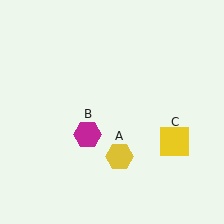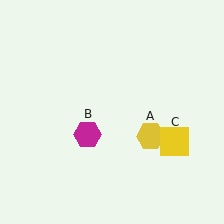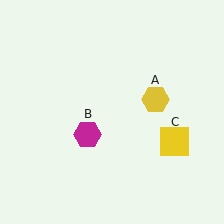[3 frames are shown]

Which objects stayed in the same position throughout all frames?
Magenta hexagon (object B) and yellow square (object C) remained stationary.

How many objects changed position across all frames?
1 object changed position: yellow hexagon (object A).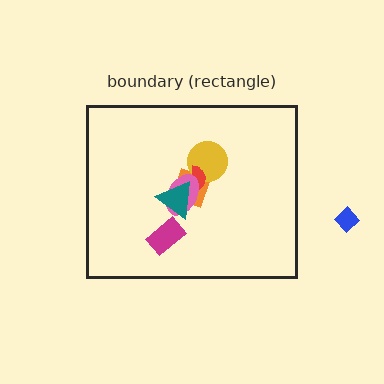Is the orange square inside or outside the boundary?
Inside.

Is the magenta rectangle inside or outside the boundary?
Inside.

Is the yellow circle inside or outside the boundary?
Inside.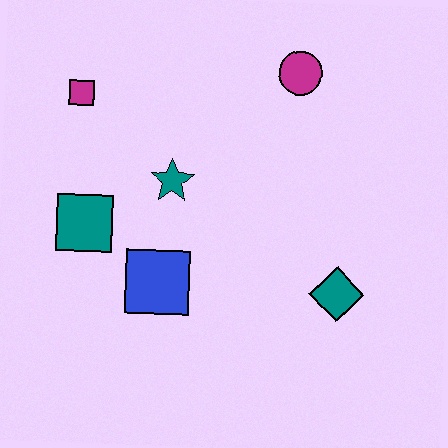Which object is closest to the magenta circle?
The teal star is closest to the magenta circle.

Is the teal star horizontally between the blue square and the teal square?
No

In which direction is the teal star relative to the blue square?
The teal star is above the blue square.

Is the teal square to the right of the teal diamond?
No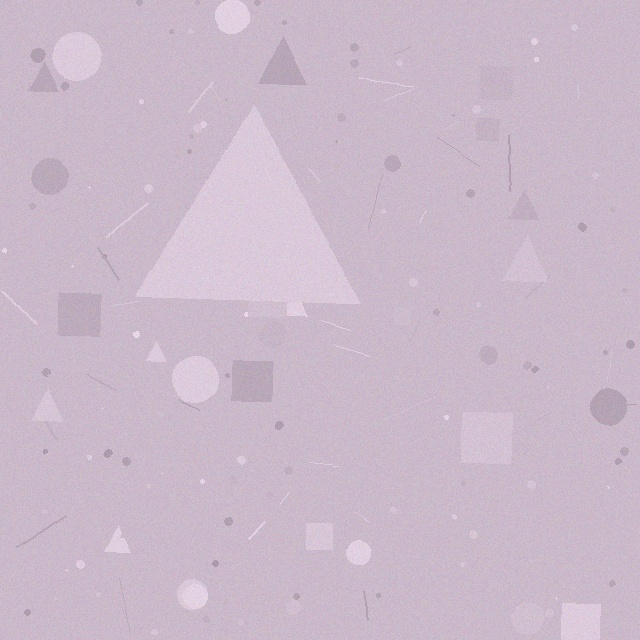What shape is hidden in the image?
A triangle is hidden in the image.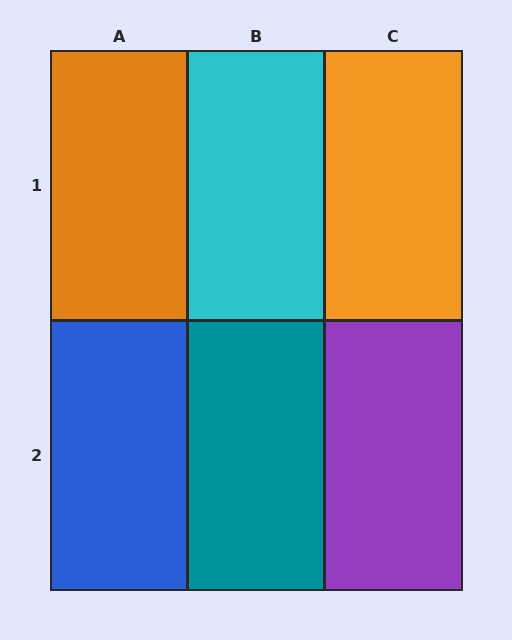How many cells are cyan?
1 cell is cyan.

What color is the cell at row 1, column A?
Orange.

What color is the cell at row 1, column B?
Cyan.